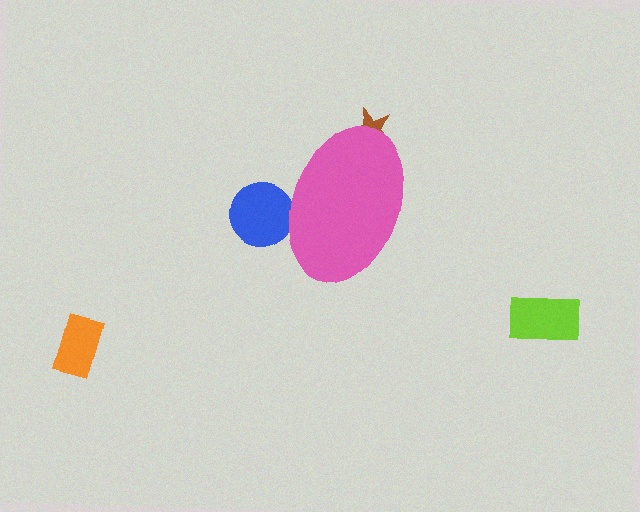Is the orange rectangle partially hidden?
No, the orange rectangle is fully visible.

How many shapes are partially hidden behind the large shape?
2 shapes are partially hidden.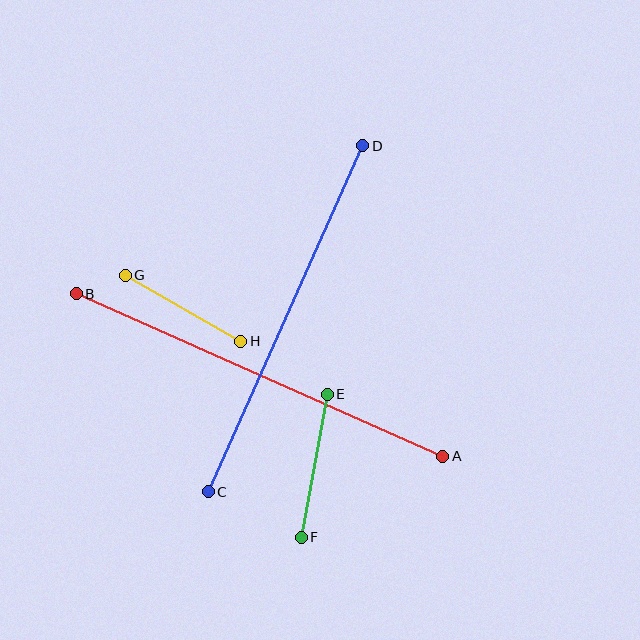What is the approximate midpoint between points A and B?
The midpoint is at approximately (259, 375) pixels.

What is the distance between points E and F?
The distance is approximately 145 pixels.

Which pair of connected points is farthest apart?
Points A and B are farthest apart.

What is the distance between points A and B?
The distance is approximately 401 pixels.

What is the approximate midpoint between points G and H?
The midpoint is at approximately (183, 308) pixels.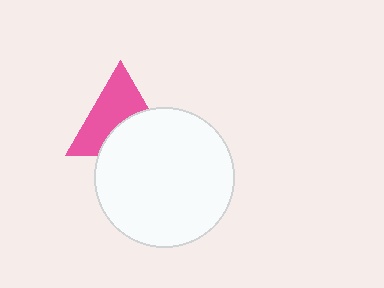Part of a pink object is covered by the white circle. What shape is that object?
It is a triangle.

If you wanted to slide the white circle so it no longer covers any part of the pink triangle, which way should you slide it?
Slide it down — that is the most direct way to separate the two shapes.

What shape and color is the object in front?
The object in front is a white circle.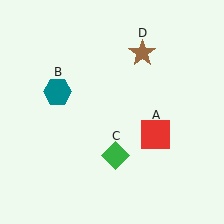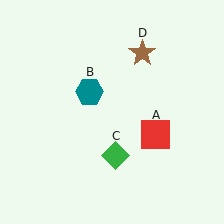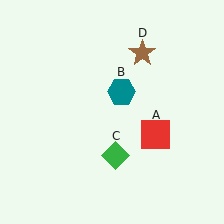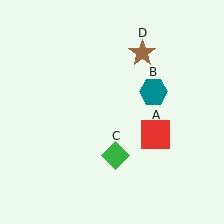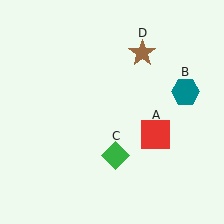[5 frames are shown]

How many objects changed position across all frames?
1 object changed position: teal hexagon (object B).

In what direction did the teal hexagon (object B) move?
The teal hexagon (object B) moved right.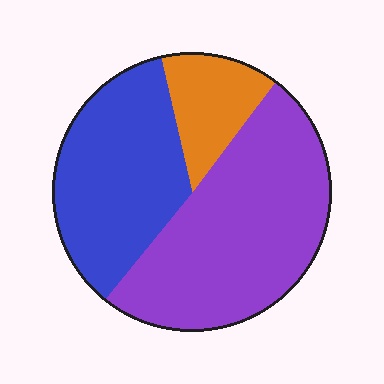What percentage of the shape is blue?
Blue takes up about three eighths (3/8) of the shape.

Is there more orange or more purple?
Purple.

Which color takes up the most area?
Purple, at roughly 50%.